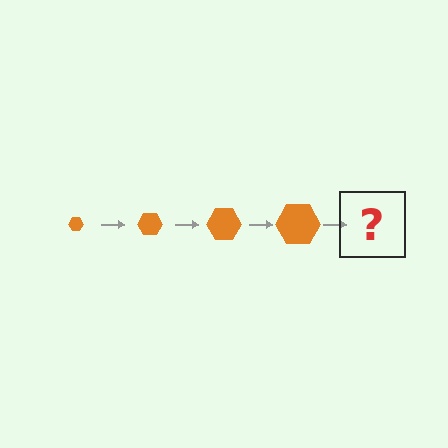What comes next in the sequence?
The next element should be an orange hexagon, larger than the previous one.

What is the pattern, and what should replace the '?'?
The pattern is that the hexagon gets progressively larger each step. The '?' should be an orange hexagon, larger than the previous one.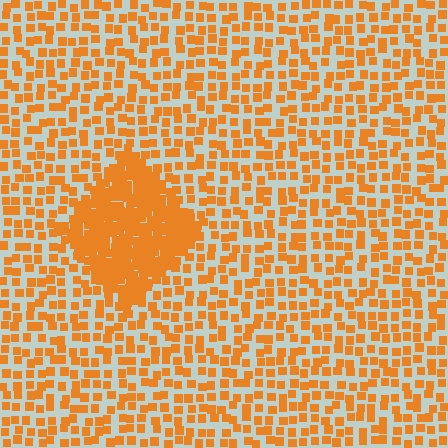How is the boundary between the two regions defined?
The boundary is defined by a change in element density (approximately 2.7x ratio). All elements are the same color, size, and shape.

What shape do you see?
I see a diamond.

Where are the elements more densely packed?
The elements are more densely packed inside the diamond boundary.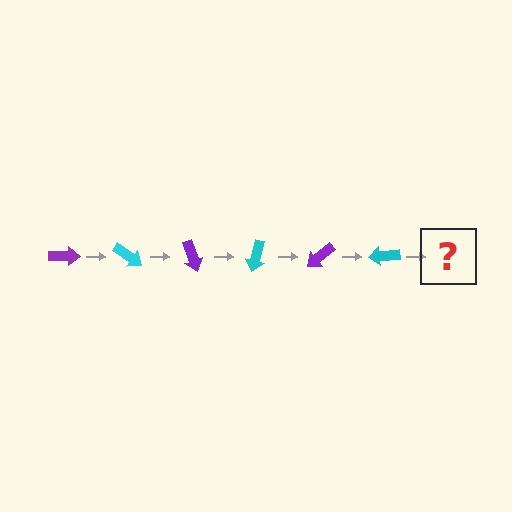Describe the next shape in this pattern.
It should be a purple arrow, rotated 210 degrees from the start.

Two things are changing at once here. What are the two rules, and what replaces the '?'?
The two rules are that it rotates 35 degrees each step and the color cycles through purple and cyan. The '?' should be a purple arrow, rotated 210 degrees from the start.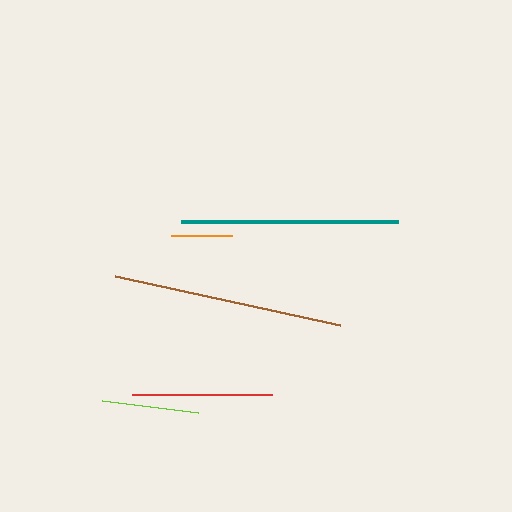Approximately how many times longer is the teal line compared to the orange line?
The teal line is approximately 3.6 times the length of the orange line.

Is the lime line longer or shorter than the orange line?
The lime line is longer than the orange line.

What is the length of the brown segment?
The brown segment is approximately 230 pixels long.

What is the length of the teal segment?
The teal segment is approximately 217 pixels long.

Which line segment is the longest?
The brown line is the longest at approximately 230 pixels.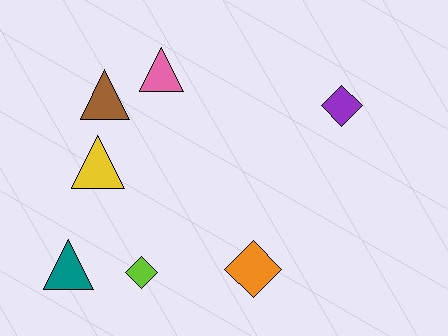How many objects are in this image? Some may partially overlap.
There are 7 objects.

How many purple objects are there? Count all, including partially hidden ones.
There is 1 purple object.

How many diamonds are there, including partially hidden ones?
There are 3 diamonds.